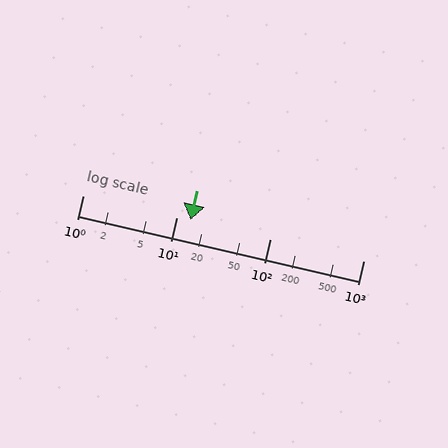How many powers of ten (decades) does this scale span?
The scale spans 3 decades, from 1 to 1000.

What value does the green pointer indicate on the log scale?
The pointer indicates approximately 14.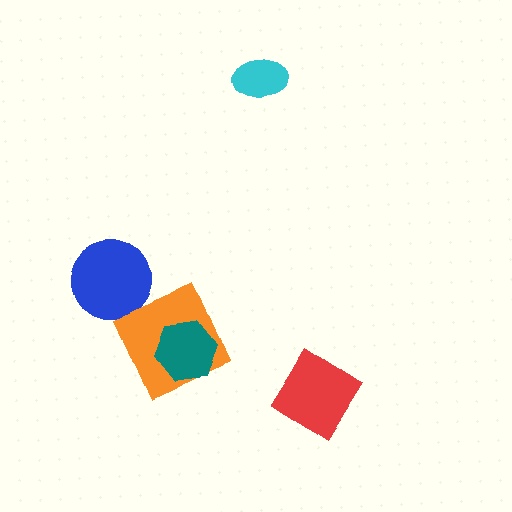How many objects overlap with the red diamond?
0 objects overlap with the red diamond.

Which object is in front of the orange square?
The teal hexagon is in front of the orange square.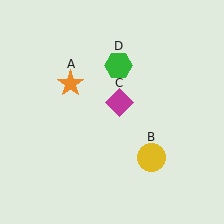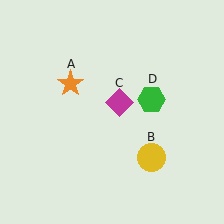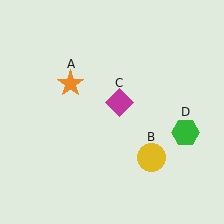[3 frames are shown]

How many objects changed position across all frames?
1 object changed position: green hexagon (object D).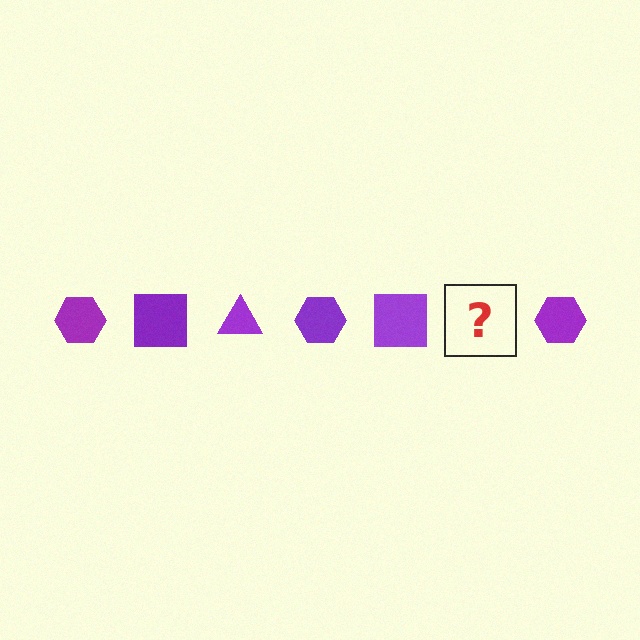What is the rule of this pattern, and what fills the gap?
The rule is that the pattern cycles through hexagon, square, triangle shapes in purple. The gap should be filled with a purple triangle.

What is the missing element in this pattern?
The missing element is a purple triangle.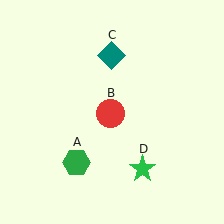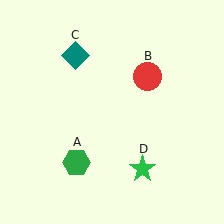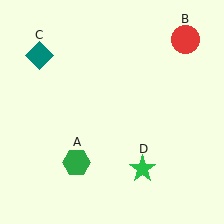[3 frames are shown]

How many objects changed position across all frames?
2 objects changed position: red circle (object B), teal diamond (object C).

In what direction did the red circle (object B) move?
The red circle (object B) moved up and to the right.